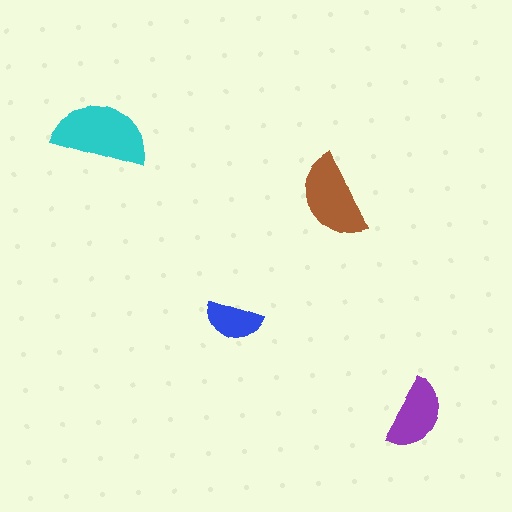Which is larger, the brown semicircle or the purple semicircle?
The brown one.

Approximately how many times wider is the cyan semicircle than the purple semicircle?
About 1.5 times wider.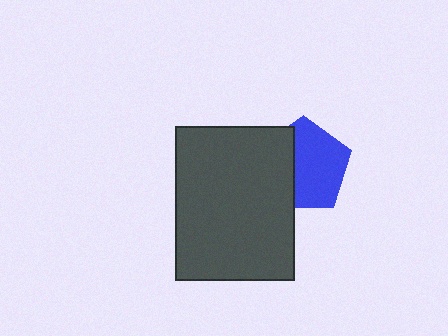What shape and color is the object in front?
The object in front is a dark gray rectangle.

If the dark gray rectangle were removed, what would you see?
You would see the complete blue pentagon.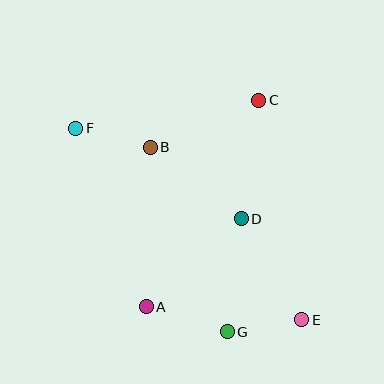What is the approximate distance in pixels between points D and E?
The distance between D and E is approximately 118 pixels.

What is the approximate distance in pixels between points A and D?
The distance between A and D is approximately 129 pixels.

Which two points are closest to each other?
Points E and G are closest to each other.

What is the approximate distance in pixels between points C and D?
The distance between C and D is approximately 120 pixels.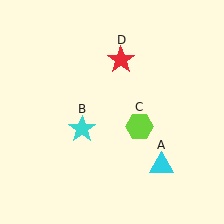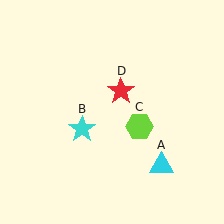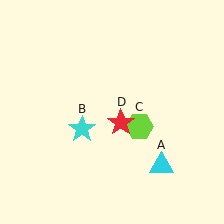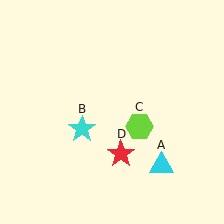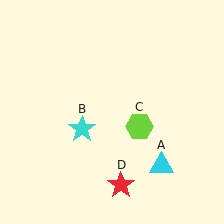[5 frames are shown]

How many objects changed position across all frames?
1 object changed position: red star (object D).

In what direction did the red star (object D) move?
The red star (object D) moved down.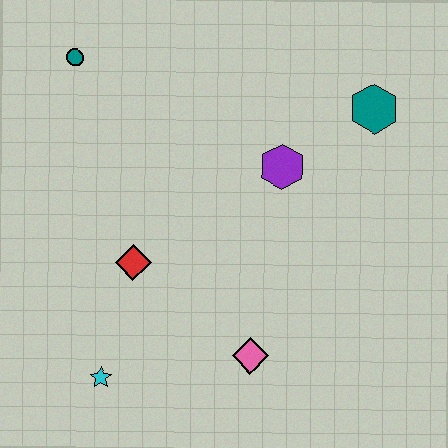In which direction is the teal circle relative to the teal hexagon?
The teal circle is to the left of the teal hexagon.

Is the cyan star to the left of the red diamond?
Yes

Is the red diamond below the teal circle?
Yes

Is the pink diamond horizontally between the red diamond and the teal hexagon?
Yes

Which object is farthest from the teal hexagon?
The cyan star is farthest from the teal hexagon.